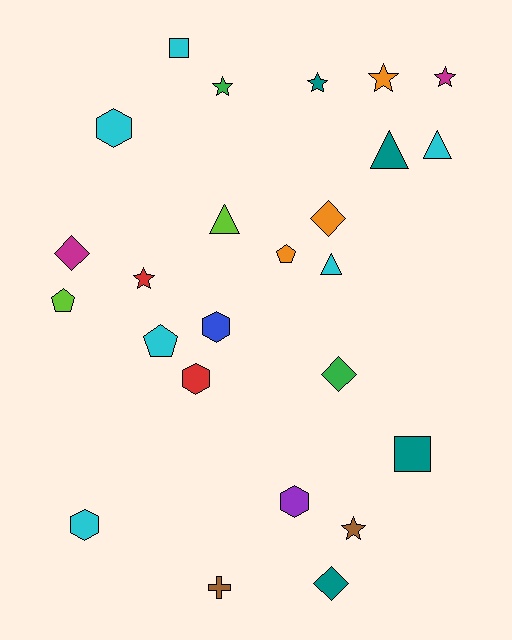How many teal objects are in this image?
There are 4 teal objects.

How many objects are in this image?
There are 25 objects.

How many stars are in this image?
There are 6 stars.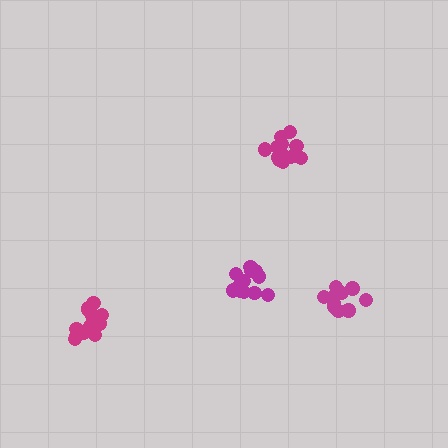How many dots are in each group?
Group 1: 12 dots, Group 2: 14 dots, Group 3: 16 dots, Group 4: 15 dots (57 total).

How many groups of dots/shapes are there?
There are 4 groups.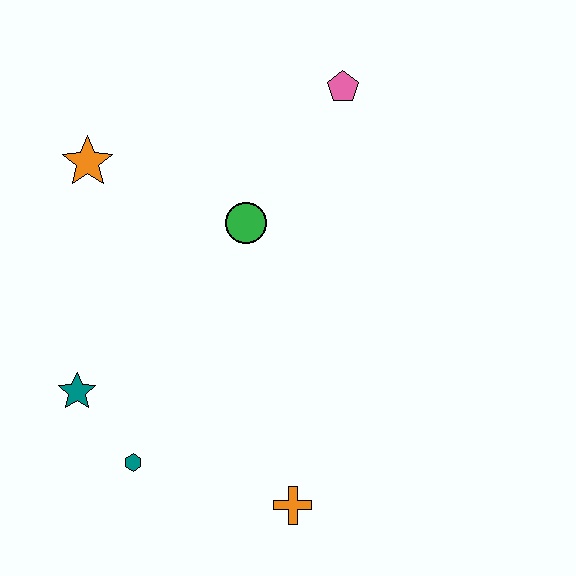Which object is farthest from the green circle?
The orange cross is farthest from the green circle.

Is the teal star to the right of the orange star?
No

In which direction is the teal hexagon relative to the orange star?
The teal hexagon is below the orange star.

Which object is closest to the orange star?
The green circle is closest to the orange star.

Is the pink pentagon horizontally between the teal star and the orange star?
No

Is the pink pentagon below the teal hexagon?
No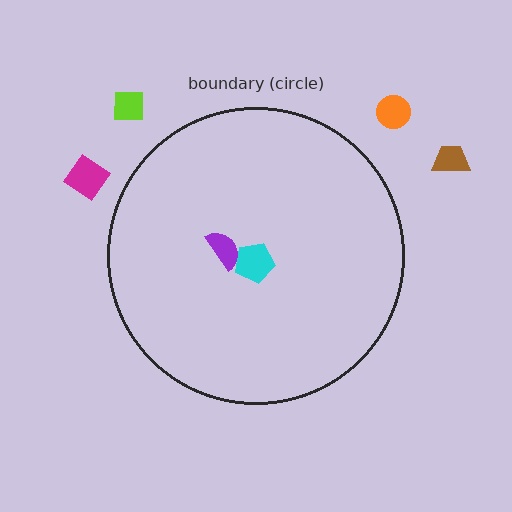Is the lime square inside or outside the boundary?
Outside.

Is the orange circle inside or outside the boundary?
Outside.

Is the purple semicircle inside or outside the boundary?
Inside.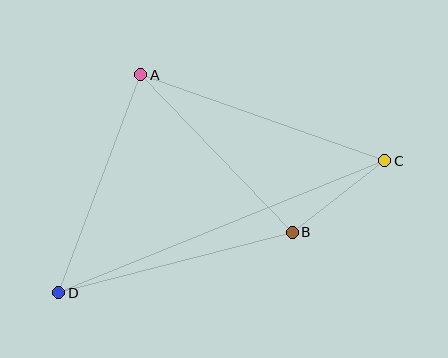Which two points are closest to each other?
Points B and C are closest to each other.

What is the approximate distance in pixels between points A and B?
The distance between A and B is approximately 218 pixels.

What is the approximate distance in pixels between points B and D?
The distance between B and D is approximately 241 pixels.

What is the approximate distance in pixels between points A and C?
The distance between A and C is approximately 258 pixels.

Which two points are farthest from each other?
Points C and D are farthest from each other.